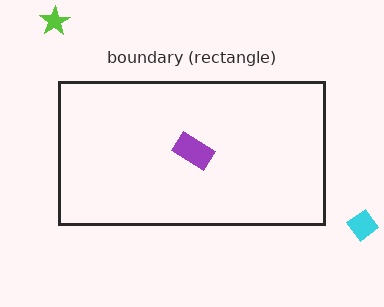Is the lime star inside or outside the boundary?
Outside.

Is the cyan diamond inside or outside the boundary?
Outside.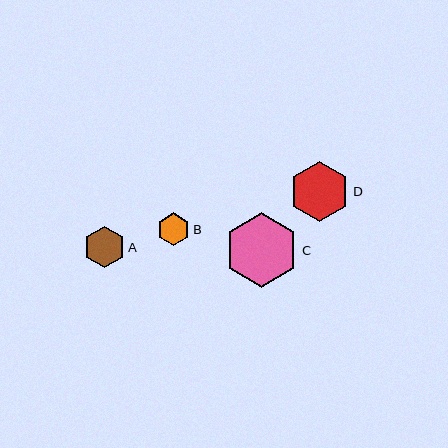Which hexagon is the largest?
Hexagon C is the largest with a size of approximately 75 pixels.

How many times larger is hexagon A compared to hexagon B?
Hexagon A is approximately 1.3 times the size of hexagon B.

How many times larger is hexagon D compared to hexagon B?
Hexagon D is approximately 1.9 times the size of hexagon B.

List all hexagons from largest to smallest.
From largest to smallest: C, D, A, B.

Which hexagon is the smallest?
Hexagon B is the smallest with a size of approximately 33 pixels.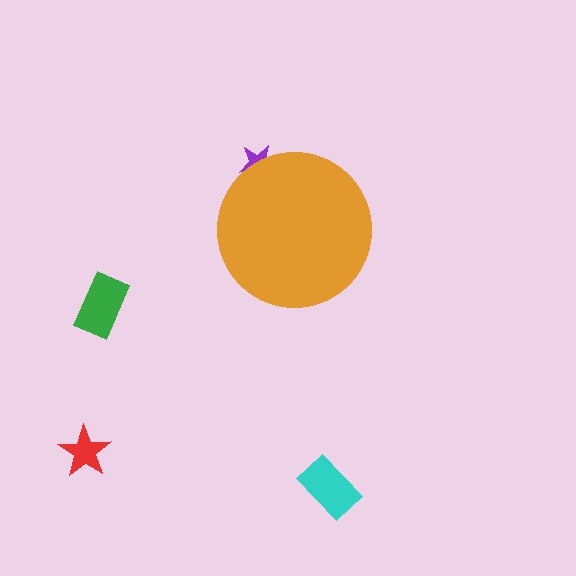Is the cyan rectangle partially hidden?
No, the cyan rectangle is fully visible.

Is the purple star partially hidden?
Yes, the purple star is partially hidden behind the orange circle.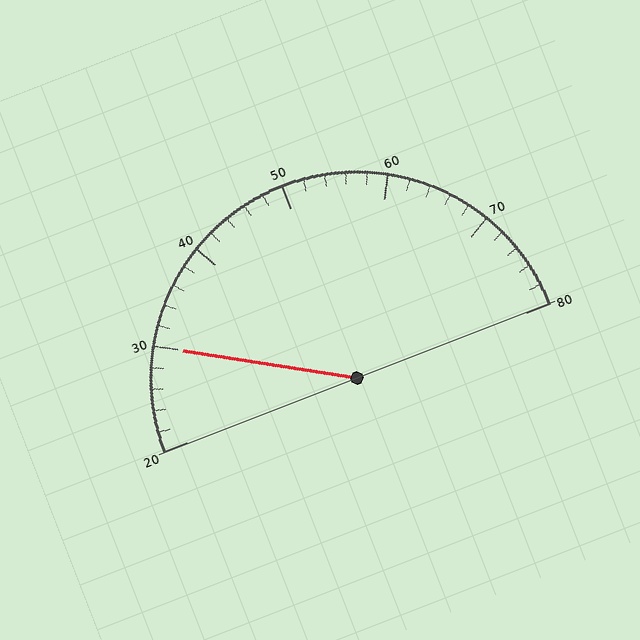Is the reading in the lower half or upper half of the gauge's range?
The reading is in the lower half of the range (20 to 80).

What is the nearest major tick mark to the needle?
The nearest major tick mark is 30.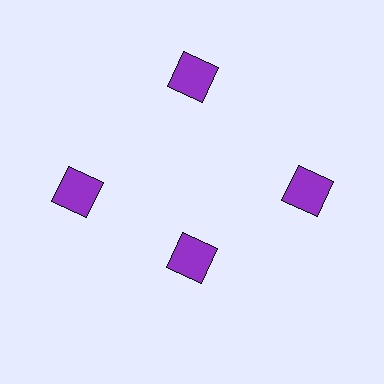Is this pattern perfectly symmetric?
No. The 4 purple squares are arranged in a ring, but one element near the 6 o'clock position is pulled inward toward the center, breaking the 4-fold rotational symmetry.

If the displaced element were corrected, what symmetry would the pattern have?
It would have 4-fold rotational symmetry — the pattern would map onto itself every 90 degrees.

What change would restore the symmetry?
The symmetry would be restored by moving it outward, back onto the ring so that all 4 squares sit at equal angles and equal distance from the center.